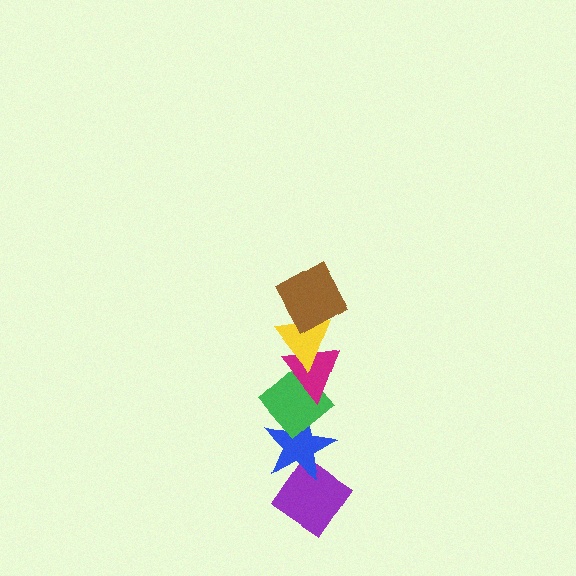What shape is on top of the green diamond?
The magenta triangle is on top of the green diamond.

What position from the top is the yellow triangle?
The yellow triangle is 2nd from the top.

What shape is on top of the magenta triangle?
The yellow triangle is on top of the magenta triangle.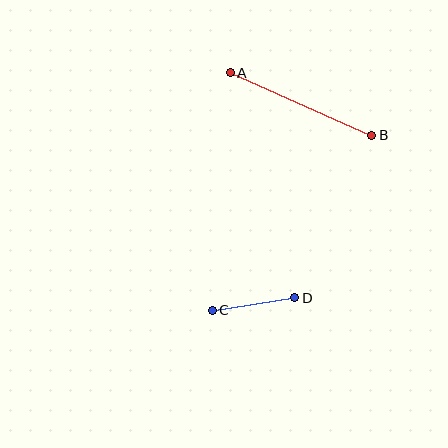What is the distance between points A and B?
The distance is approximately 155 pixels.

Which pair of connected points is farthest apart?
Points A and B are farthest apart.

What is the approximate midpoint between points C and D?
The midpoint is at approximately (253, 304) pixels.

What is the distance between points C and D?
The distance is approximately 84 pixels.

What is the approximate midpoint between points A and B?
The midpoint is at approximately (301, 104) pixels.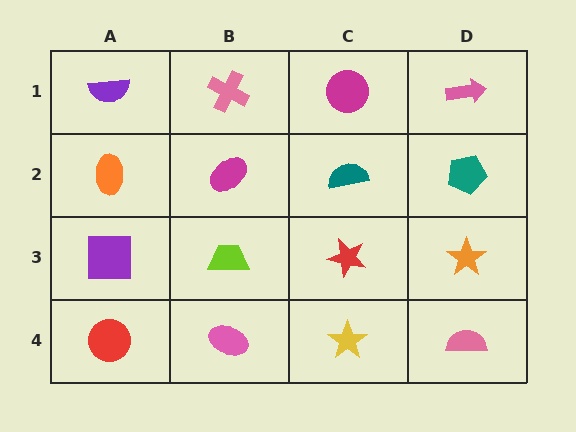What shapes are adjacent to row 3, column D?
A teal pentagon (row 2, column D), a pink semicircle (row 4, column D), a red star (row 3, column C).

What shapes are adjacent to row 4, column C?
A red star (row 3, column C), a pink ellipse (row 4, column B), a pink semicircle (row 4, column D).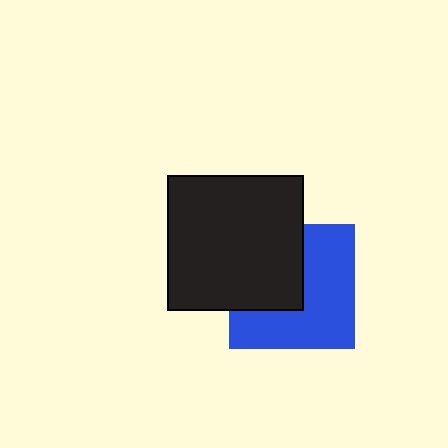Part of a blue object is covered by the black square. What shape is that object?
It is a square.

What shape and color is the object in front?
The object in front is a black square.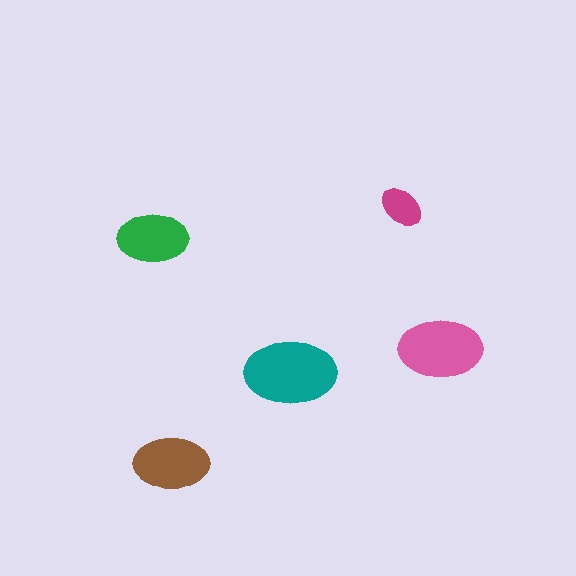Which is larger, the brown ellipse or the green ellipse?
The brown one.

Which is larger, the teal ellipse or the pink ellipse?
The teal one.